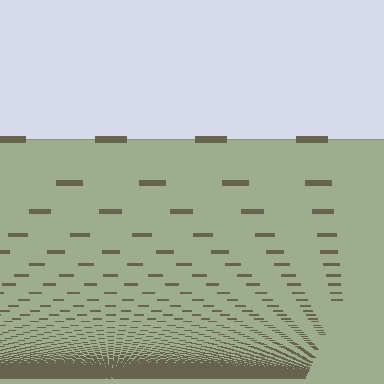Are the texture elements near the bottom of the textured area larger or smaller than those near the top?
Smaller. The gradient is inverted — elements near the bottom are smaller and denser.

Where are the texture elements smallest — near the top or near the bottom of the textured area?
Near the bottom.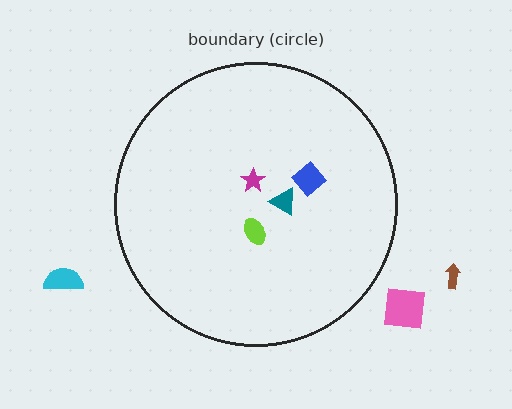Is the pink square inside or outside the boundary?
Outside.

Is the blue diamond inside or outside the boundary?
Inside.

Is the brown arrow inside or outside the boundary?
Outside.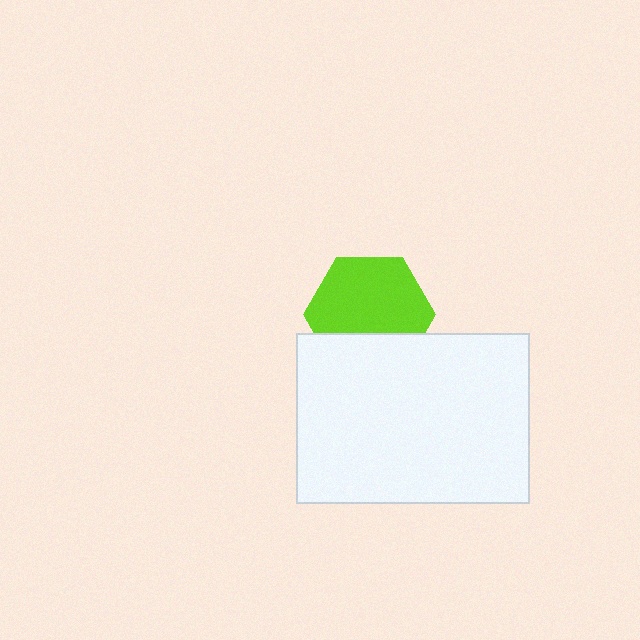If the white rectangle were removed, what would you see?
You would see the complete lime hexagon.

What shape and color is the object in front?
The object in front is a white rectangle.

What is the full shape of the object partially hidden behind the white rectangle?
The partially hidden object is a lime hexagon.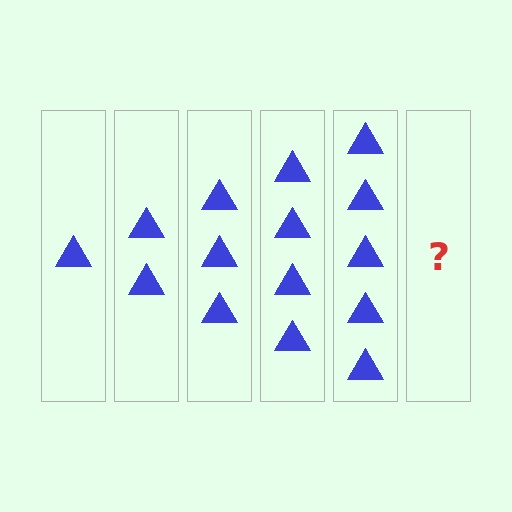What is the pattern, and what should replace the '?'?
The pattern is that each step adds one more triangle. The '?' should be 6 triangles.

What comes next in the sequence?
The next element should be 6 triangles.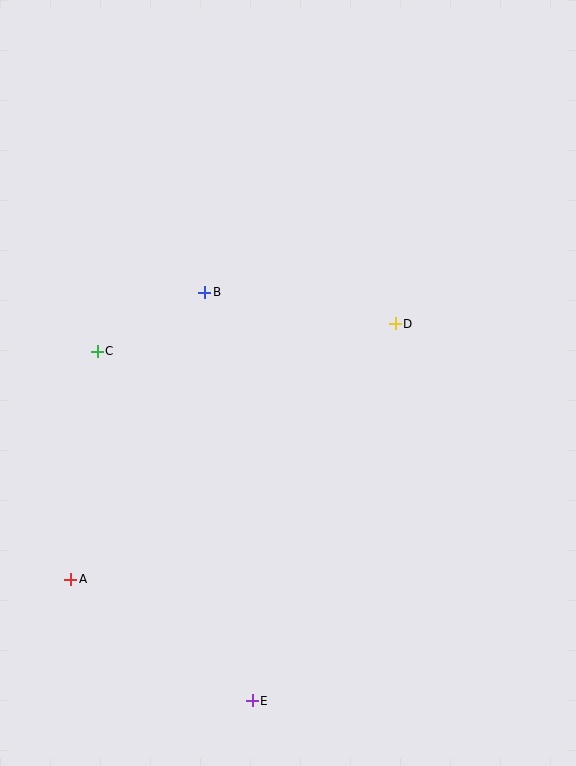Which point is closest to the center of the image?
Point D at (395, 324) is closest to the center.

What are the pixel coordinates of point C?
Point C is at (97, 351).